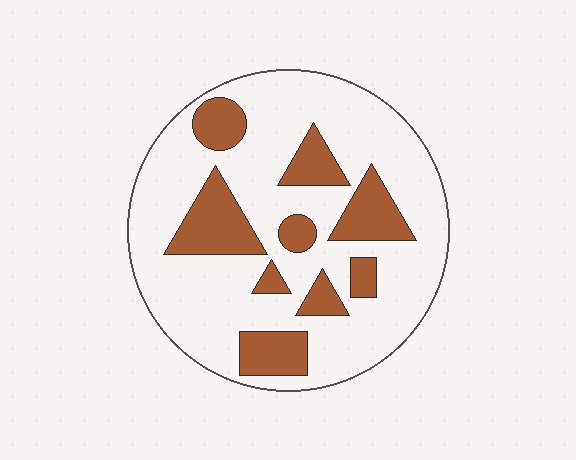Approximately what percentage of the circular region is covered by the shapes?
Approximately 25%.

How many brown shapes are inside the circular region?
9.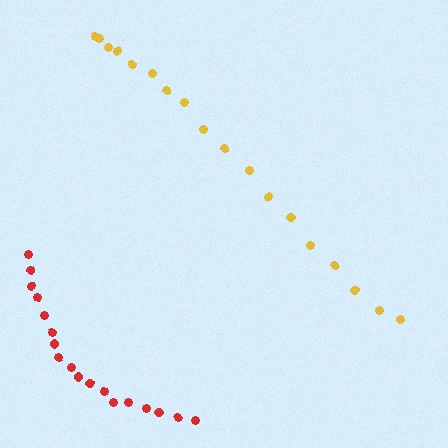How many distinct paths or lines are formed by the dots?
There are 2 distinct paths.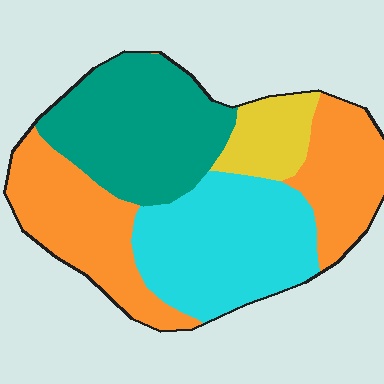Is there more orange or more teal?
Orange.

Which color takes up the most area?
Orange, at roughly 35%.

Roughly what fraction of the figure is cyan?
Cyan takes up about one quarter (1/4) of the figure.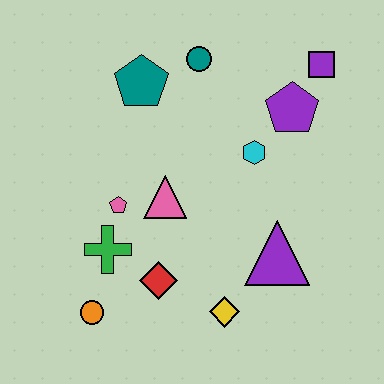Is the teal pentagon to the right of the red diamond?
No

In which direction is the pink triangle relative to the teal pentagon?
The pink triangle is below the teal pentagon.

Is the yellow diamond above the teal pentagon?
No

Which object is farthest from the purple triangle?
The teal pentagon is farthest from the purple triangle.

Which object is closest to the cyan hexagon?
The purple pentagon is closest to the cyan hexagon.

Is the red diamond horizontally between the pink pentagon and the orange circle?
No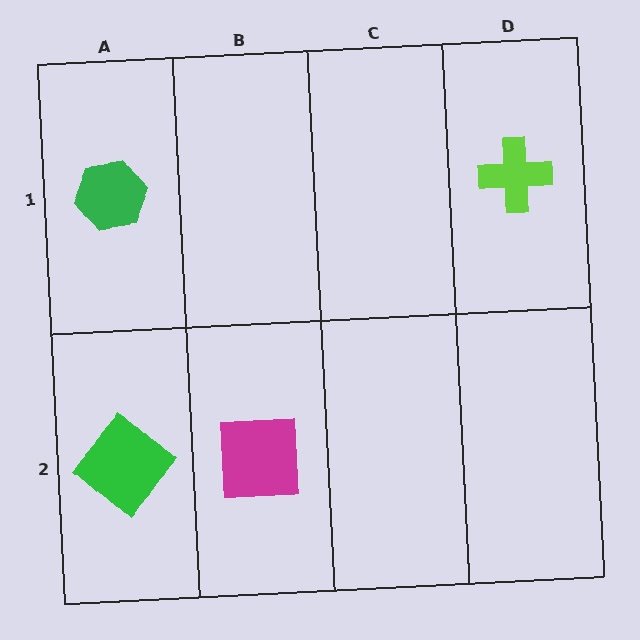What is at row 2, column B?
A magenta square.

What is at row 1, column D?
A lime cross.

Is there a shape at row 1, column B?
No, that cell is empty.